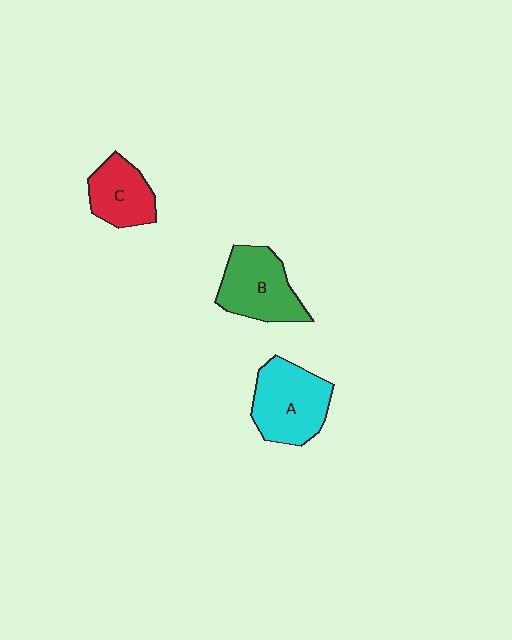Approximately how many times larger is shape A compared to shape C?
Approximately 1.4 times.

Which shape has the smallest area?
Shape C (red).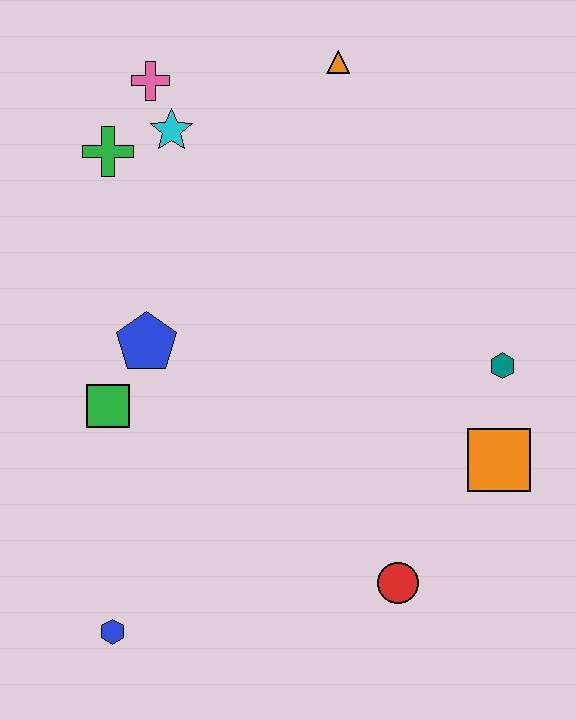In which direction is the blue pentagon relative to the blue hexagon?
The blue pentagon is above the blue hexagon.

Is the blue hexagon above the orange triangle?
No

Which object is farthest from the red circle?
The pink cross is farthest from the red circle.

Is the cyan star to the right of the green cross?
Yes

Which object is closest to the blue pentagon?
The green square is closest to the blue pentagon.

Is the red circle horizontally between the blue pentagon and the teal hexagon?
Yes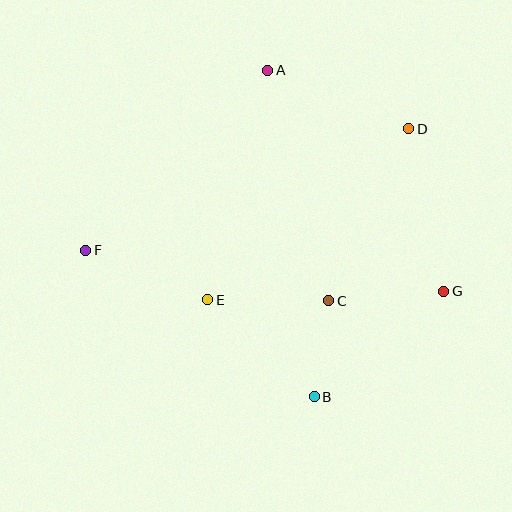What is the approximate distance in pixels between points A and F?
The distance between A and F is approximately 256 pixels.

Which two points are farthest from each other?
Points F and G are farthest from each other.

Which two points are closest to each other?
Points B and C are closest to each other.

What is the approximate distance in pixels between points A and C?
The distance between A and C is approximately 238 pixels.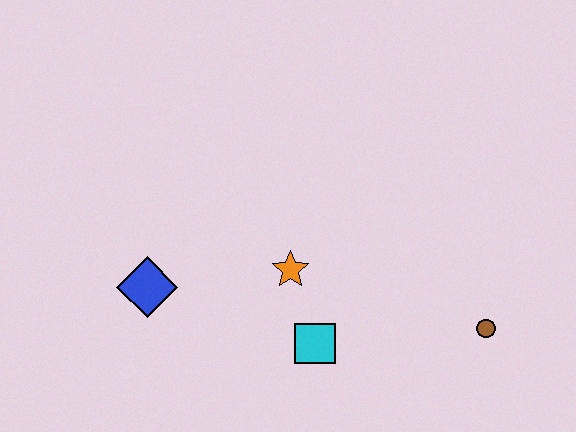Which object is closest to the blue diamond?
The orange star is closest to the blue diamond.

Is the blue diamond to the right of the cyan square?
No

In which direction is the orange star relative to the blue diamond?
The orange star is to the right of the blue diamond.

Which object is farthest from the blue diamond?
The brown circle is farthest from the blue diamond.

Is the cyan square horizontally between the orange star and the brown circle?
Yes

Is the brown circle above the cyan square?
Yes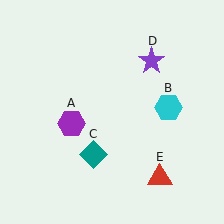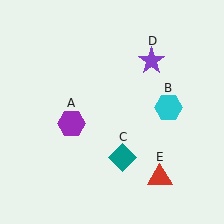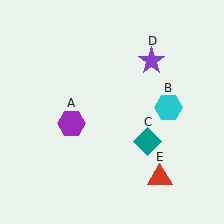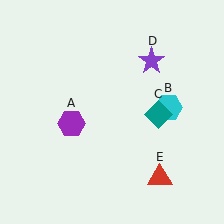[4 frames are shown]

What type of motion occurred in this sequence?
The teal diamond (object C) rotated counterclockwise around the center of the scene.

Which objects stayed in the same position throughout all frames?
Purple hexagon (object A) and cyan hexagon (object B) and purple star (object D) and red triangle (object E) remained stationary.